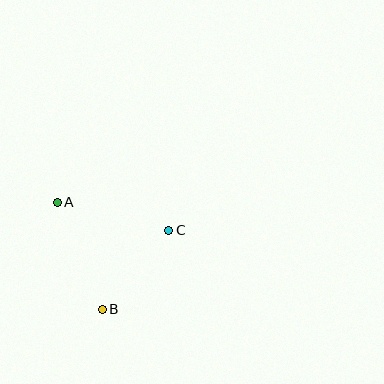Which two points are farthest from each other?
Points A and B are farthest from each other.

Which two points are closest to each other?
Points B and C are closest to each other.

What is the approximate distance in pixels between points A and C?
The distance between A and C is approximately 115 pixels.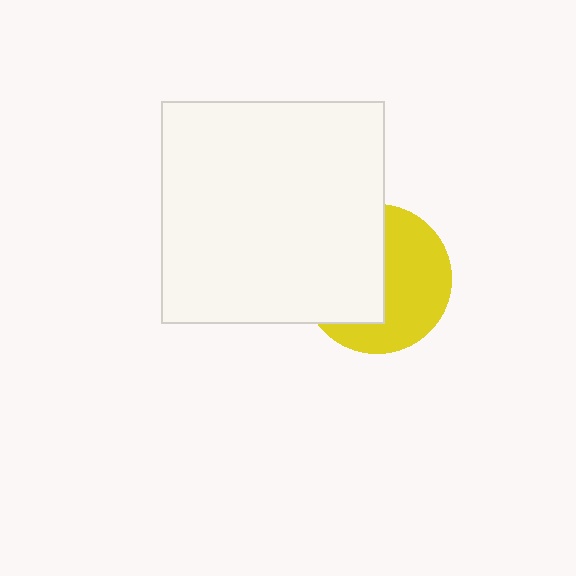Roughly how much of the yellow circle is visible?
About half of it is visible (roughly 51%).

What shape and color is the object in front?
The object in front is a white square.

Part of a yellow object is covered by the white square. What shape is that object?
It is a circle.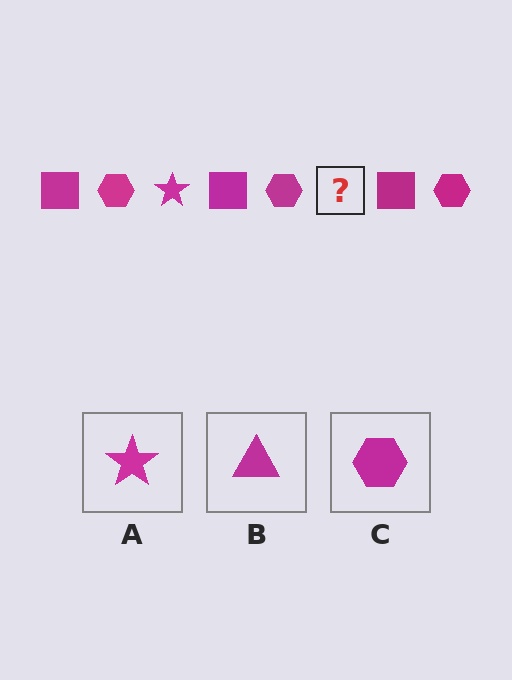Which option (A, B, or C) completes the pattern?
A.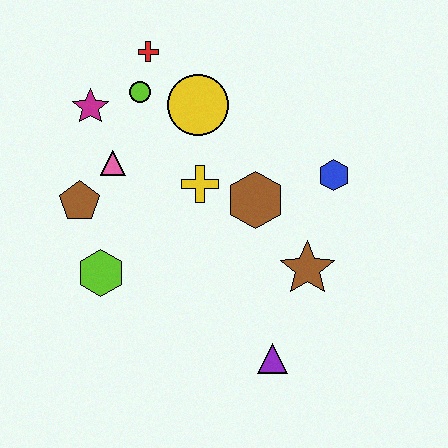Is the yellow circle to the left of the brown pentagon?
No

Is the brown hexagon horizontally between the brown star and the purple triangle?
No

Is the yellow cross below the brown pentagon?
No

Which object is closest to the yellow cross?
The brown hexagon is closest to the yellow cross.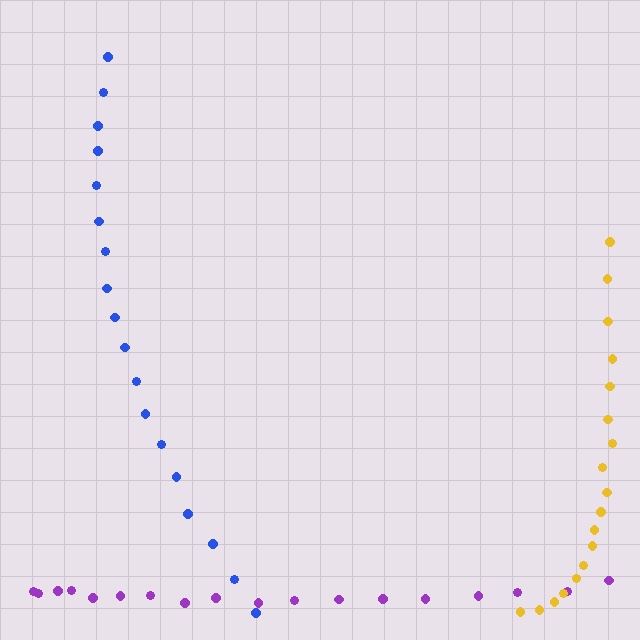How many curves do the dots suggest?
There are 3 distinct paths.